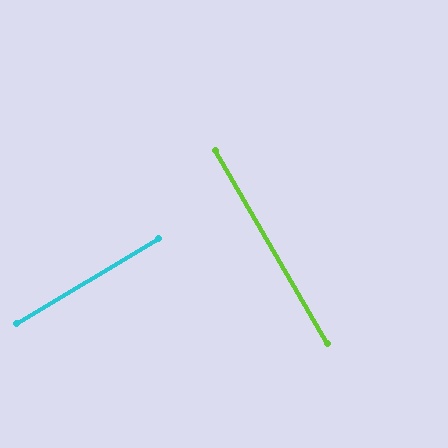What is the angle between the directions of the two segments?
Approximately 89 degrees.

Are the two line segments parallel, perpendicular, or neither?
Perpendicular — they meet at approximately 89°.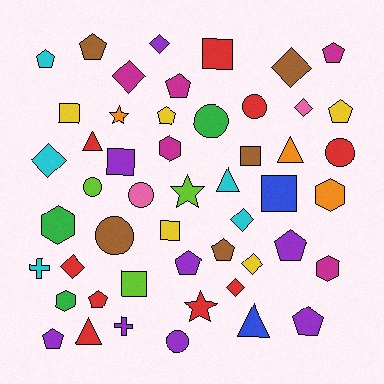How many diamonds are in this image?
There are 9 diamonds.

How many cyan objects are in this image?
There are 5 cyan objects.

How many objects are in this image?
There are 50 objects.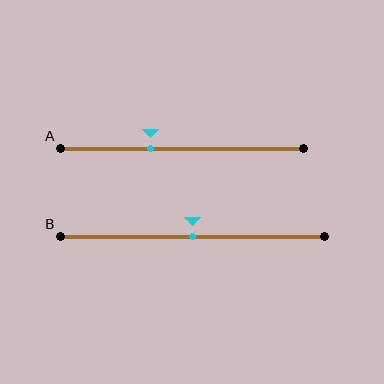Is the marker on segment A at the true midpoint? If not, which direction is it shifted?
No, the marker on segment A is shifted to the left by about 13% of the segment length.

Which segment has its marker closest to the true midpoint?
Segment B has its marker closest to the true midpoint.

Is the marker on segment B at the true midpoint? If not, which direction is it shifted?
Yes, the marker on segment B is at the true midpoint.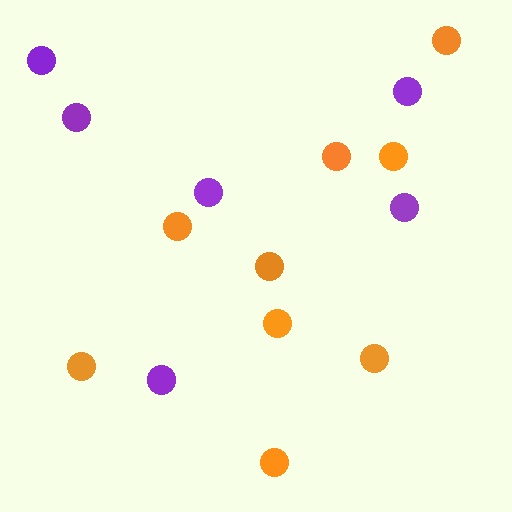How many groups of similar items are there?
There are 2 groups: one group of orange circles (9) and one group of purple circles (6).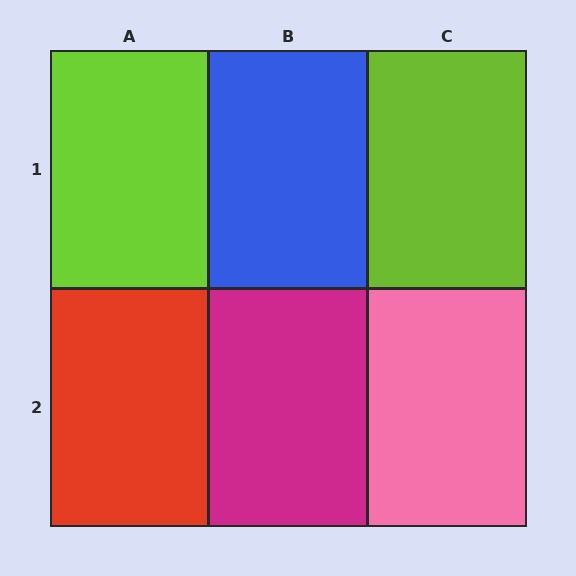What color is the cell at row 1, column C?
Lime.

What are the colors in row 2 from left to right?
Red, magenta, pink.